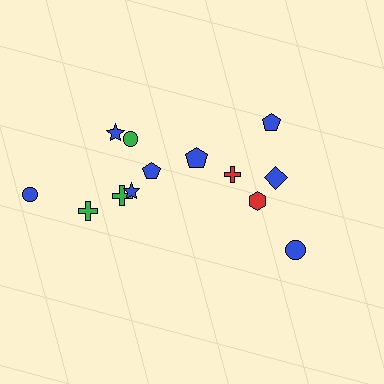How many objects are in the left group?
There are 8 objects.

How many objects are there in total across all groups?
There are 13 objects.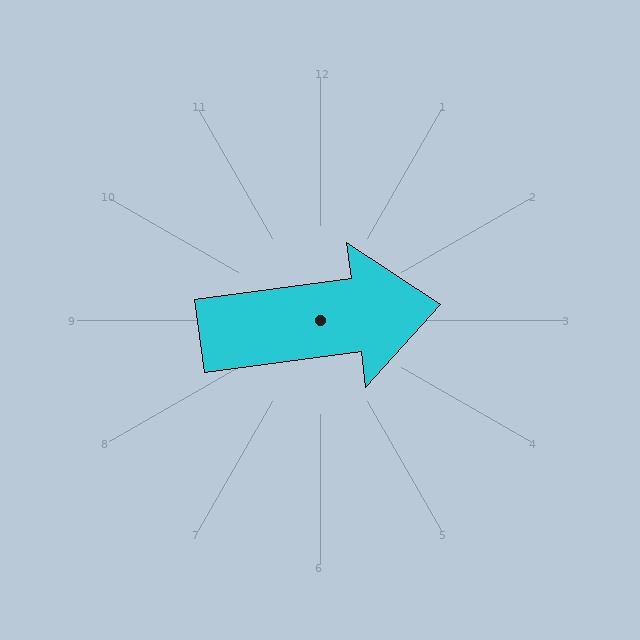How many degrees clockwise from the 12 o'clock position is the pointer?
Approximately 82 degrees.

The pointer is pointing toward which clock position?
Roughly 3 o'clock.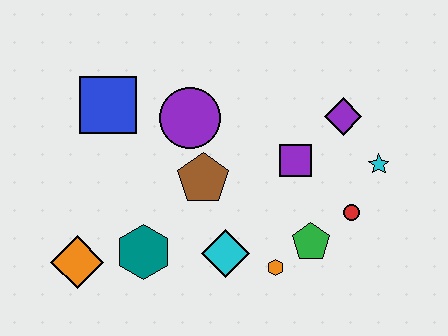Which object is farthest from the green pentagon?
The blue square is farthest from the green pentagon.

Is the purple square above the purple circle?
No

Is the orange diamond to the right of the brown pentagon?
No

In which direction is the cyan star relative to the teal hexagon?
The cyan star is to the right of the teal hexagon.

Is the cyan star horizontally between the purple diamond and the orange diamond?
No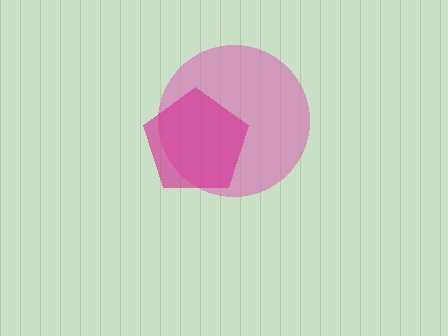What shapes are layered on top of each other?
The layered shapes are: a pink circle, a magenta pentagon.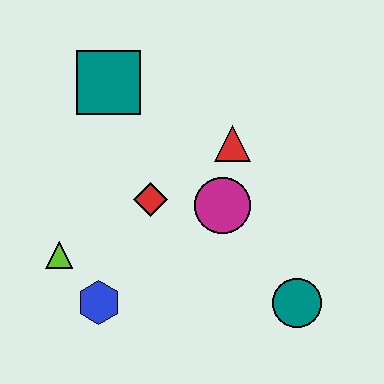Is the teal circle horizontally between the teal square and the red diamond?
No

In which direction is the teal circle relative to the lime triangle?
The teal circle is to the right of the lime triangle.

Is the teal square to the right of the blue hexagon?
Yes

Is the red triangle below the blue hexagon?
No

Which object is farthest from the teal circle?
The teal square is farthest from the teal circle.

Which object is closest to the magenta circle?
The red triangle is closest to the magenta circle.